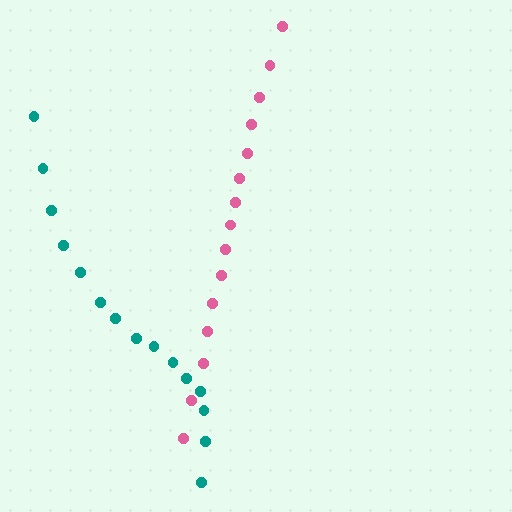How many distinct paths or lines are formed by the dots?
There are 2 distinct paths.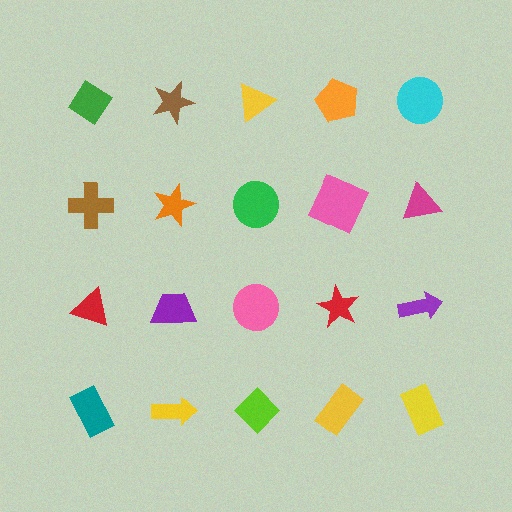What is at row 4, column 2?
A yellow arrow.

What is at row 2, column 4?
A pink square.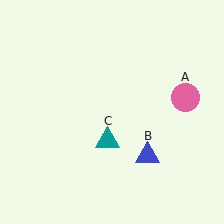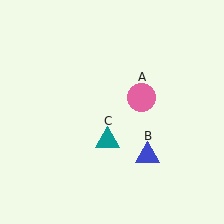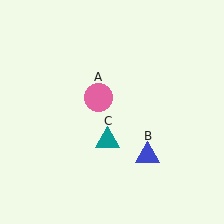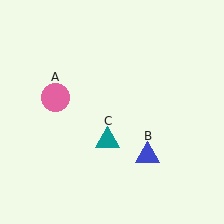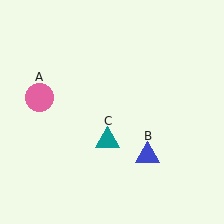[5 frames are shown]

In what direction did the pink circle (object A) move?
The pink circle (object A) moved left.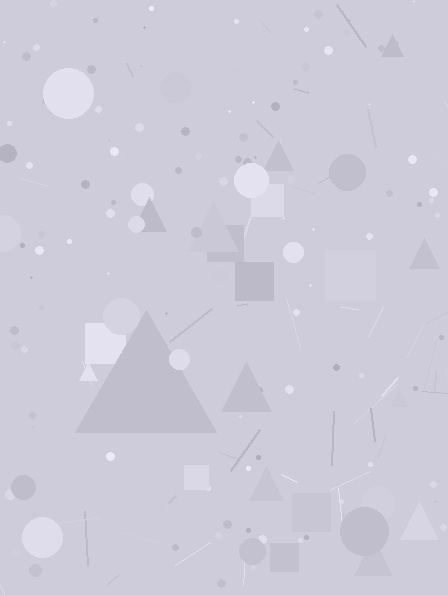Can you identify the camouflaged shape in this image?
The camouflaged shape is a triangle.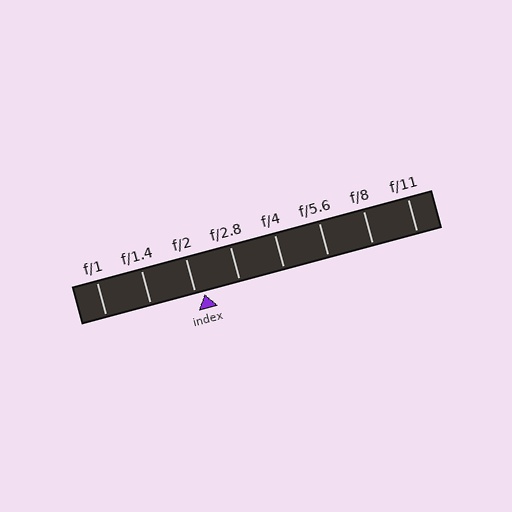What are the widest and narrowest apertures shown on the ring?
The widest aperture shown is f/1 and the narrowest is f/11.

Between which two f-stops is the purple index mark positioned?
The index mark is between f/2 and f/2.8.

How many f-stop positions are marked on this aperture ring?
There are 8 f-stop positions marked.